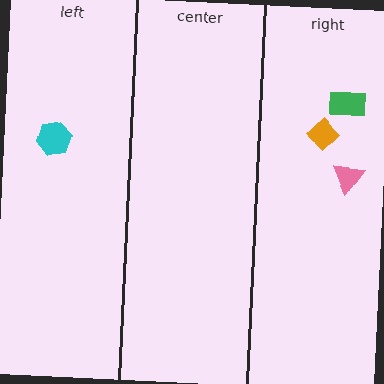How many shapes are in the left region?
1.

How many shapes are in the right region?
3.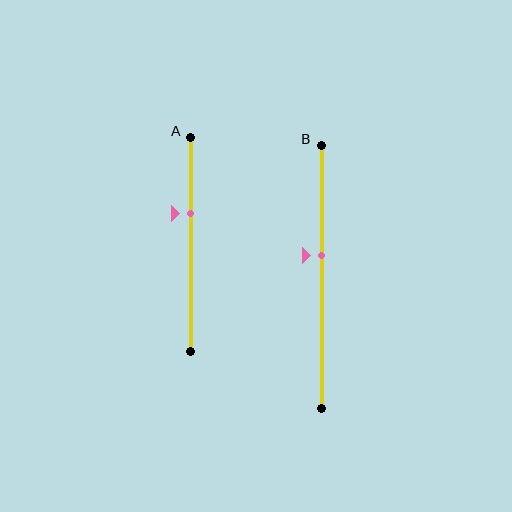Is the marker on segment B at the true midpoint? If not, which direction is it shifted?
No, the marker on segment B is shifted upward by about 8% of the segment length.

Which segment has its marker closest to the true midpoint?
Segment B has its marker closest to the true midpoint.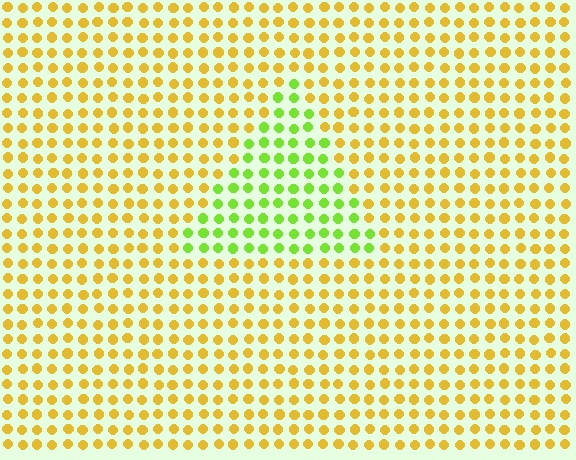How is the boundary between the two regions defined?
The boundary is defined purely by a slight shift in hue (about 50 degrees). Spacing, size, and orientation are identical on both sides.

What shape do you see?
I see a triangle.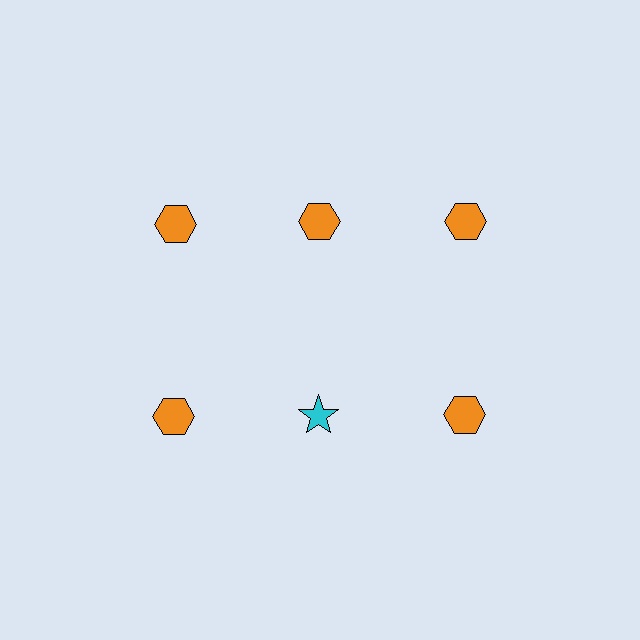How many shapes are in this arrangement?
There are 6 shapes arranged in a grid pattern.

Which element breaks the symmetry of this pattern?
The cyan star in the second row, second from left column breaks the symmetry. All other shapes are orange hexagons.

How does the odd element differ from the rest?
It differs in both color (cyan instead of orange) and shape (star instead of hexagon).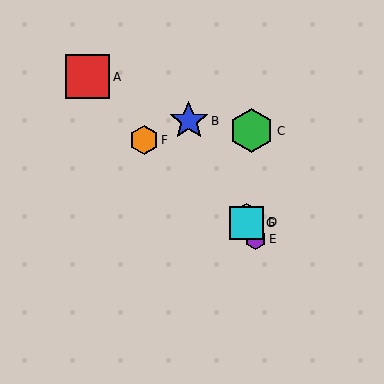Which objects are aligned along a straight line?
Objects B, D, E, G are aligned along a straight line.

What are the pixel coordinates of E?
Object E is at (256, 239).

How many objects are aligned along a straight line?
4 objects (B, D, E, G) are aligned along a straight line.